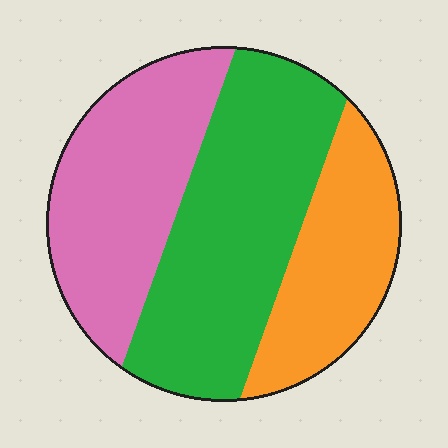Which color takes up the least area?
Orange, at roughly 25%.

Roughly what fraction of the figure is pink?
Pink covers 33% of the figure.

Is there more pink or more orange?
Pink.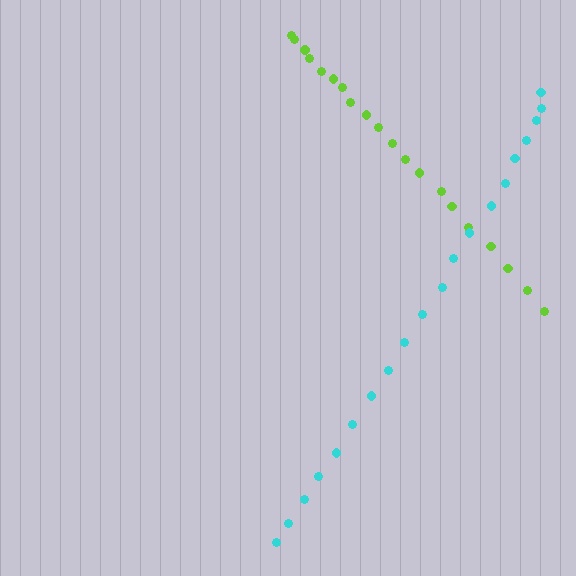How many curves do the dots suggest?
There are 2 distinct paths.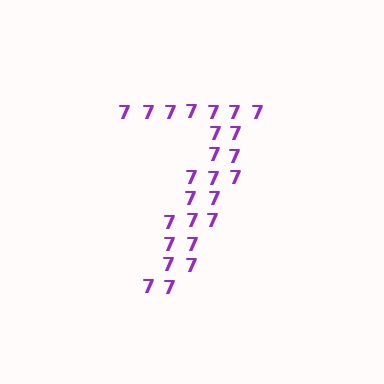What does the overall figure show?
The overall figure shows the digit 7.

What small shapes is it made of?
It is made of small digit 7's.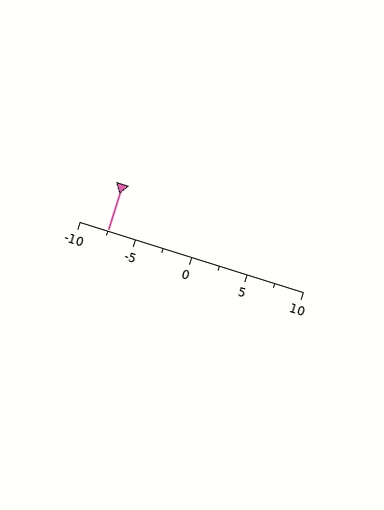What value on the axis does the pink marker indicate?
The marker indicates approximately -7.5.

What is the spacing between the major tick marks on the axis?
The major ticks are spaced 5 apart.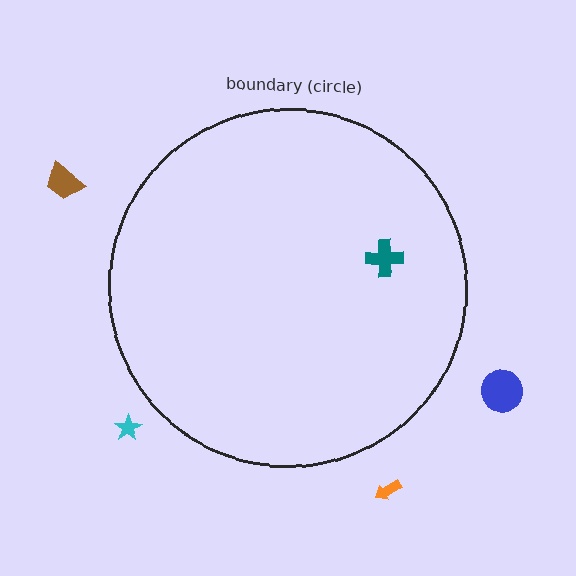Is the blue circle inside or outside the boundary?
Outside.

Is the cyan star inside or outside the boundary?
Outside.